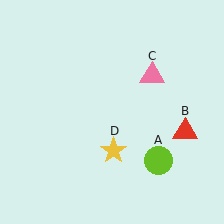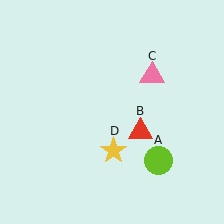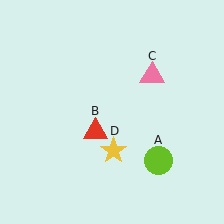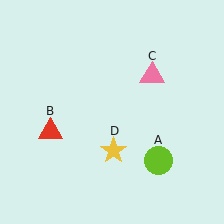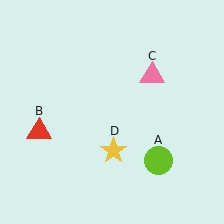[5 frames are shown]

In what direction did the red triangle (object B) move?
The red triangle (object B) moved left.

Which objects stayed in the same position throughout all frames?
Lime circle (object A) and pink triangle (object C) and yellow star (object D) remained stationary.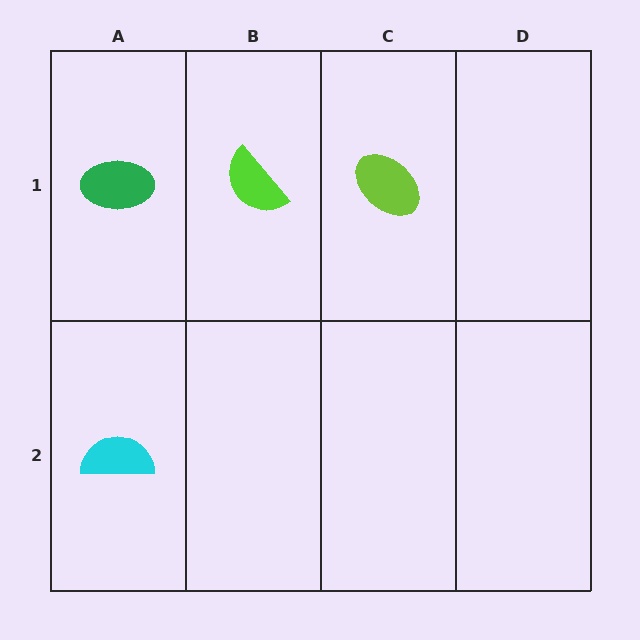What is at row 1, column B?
A lime semicircle.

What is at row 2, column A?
A cyan semicircle.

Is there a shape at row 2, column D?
No, that cell is empty.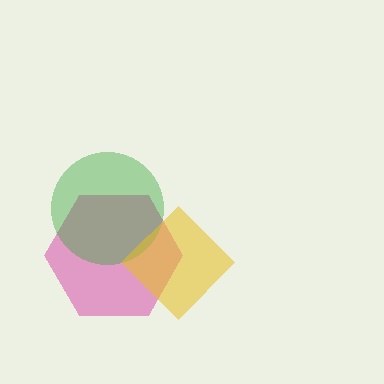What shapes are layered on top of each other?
The layered shapes are: a magenta hexagon, a green circle, a yellow diamond.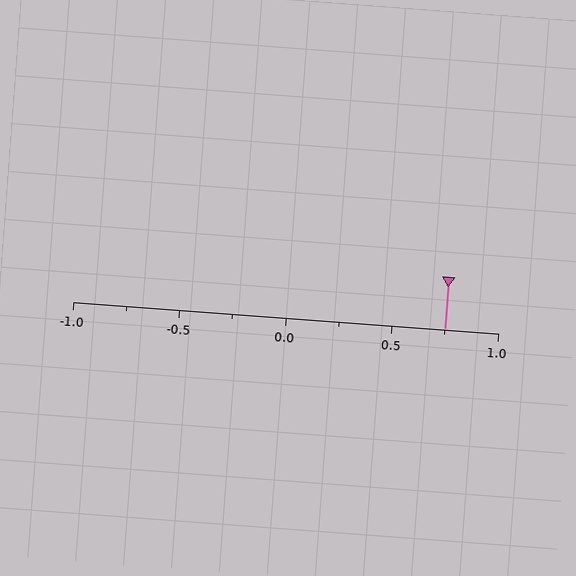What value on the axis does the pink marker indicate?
The marker indicates approximately 0.75.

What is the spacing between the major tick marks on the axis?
The major ticks are spaced 0.5 apart.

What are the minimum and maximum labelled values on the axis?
The axis runs from -1.0 to 1.0.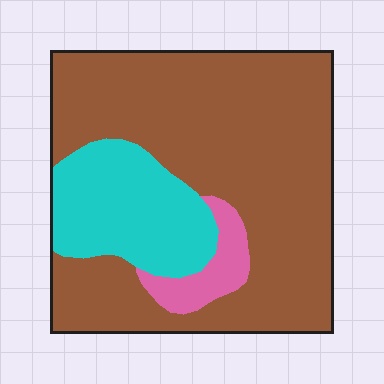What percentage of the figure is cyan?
Cyan covers 21% of the figure.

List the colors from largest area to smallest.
From largest to smallest: brown, cyan, pink.